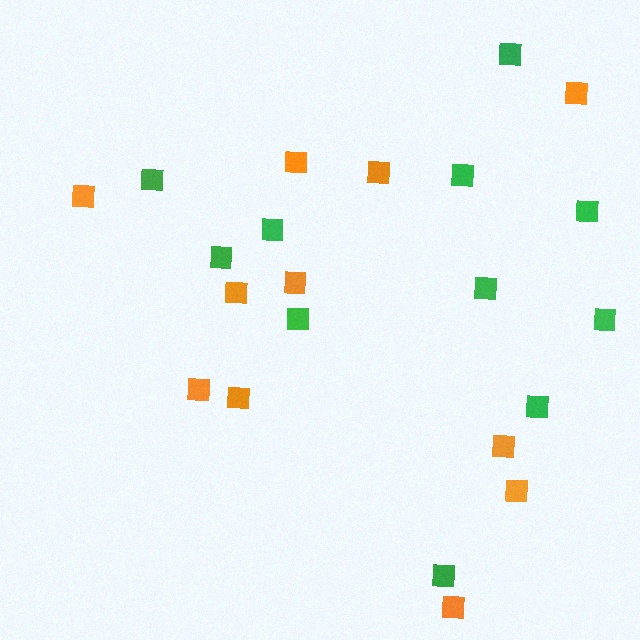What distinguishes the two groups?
There are 2 groups: one group of green squares (11) and one group of orange squares (11).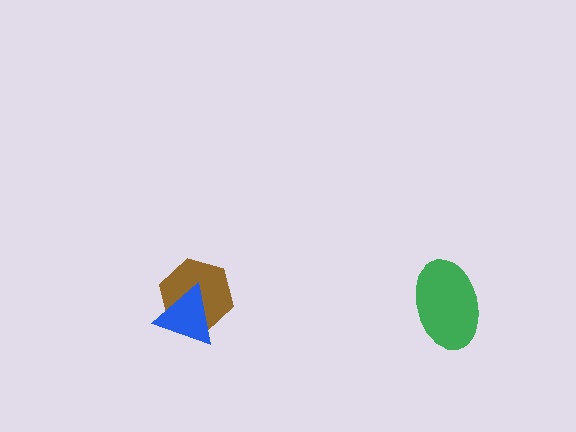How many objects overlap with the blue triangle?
1 object overlaps with the blue triangle.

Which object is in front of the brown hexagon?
The blue triangle is in front of the brown hexagon.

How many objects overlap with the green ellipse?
0 objects overlap with the green ellipse.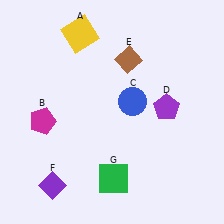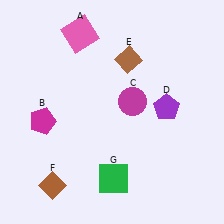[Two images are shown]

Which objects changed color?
A changed from yellow to pink. C changed from blue to magenta. F changed from purple to brown.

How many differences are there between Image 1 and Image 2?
There are 3 differences between the two images.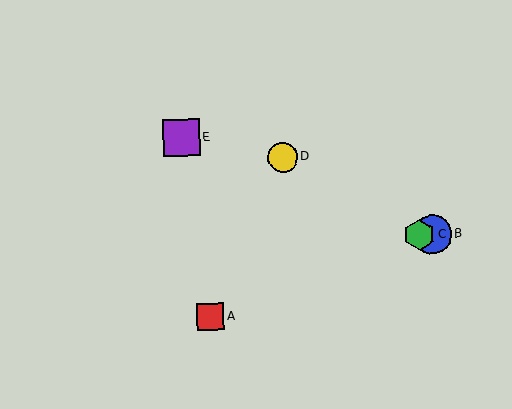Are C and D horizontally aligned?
No, C is at y≈235 and D is at y≈157.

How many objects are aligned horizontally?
2 objects (B, C) are aligned horizontally.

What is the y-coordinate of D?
Object D is at y≈157.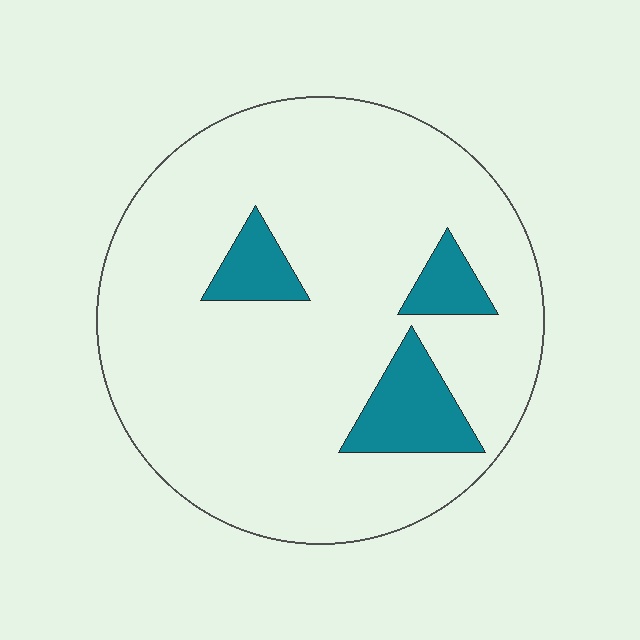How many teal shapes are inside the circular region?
3.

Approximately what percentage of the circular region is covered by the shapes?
Approximately 10%.